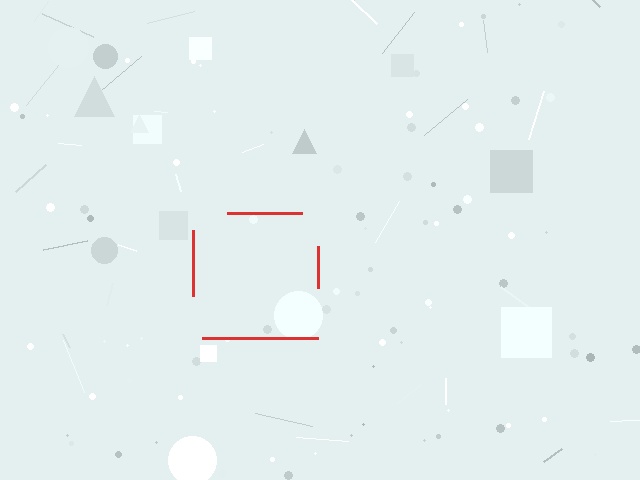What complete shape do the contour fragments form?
The contour fragments form a square.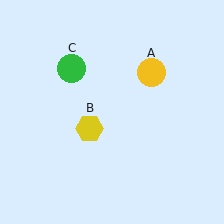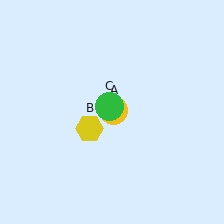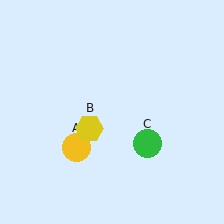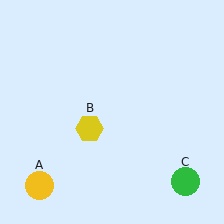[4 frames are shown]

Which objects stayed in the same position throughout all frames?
Yellow hexagon (object B) remained stationary.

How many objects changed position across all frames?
2 objects changed position: yellow circle (object A), green circle (object C).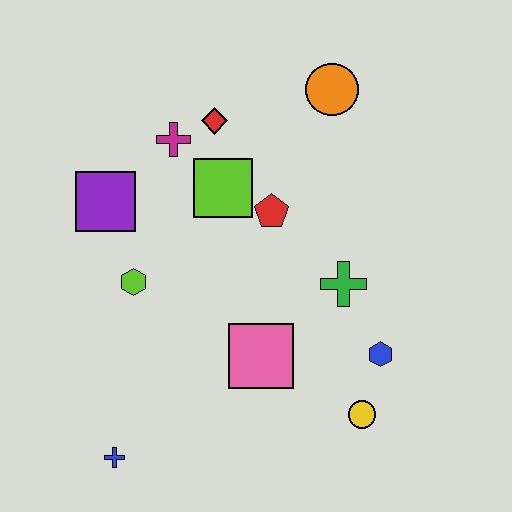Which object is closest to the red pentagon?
The lime square is closest to the red pentagon.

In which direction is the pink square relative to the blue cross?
The pink square is to the right of the blue cross.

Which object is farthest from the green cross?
The blue cross is farthest from the green cross.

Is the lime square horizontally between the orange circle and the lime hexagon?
Yes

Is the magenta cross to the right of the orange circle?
No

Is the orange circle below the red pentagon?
No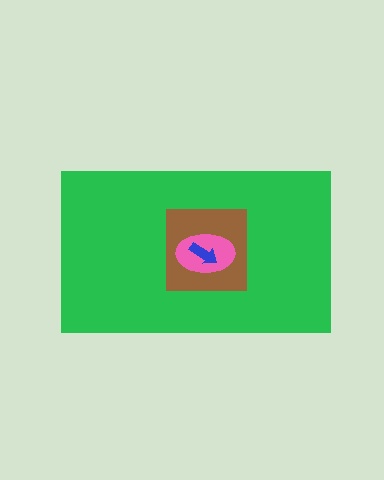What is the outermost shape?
The green rectangle.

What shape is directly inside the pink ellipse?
The blue arrow.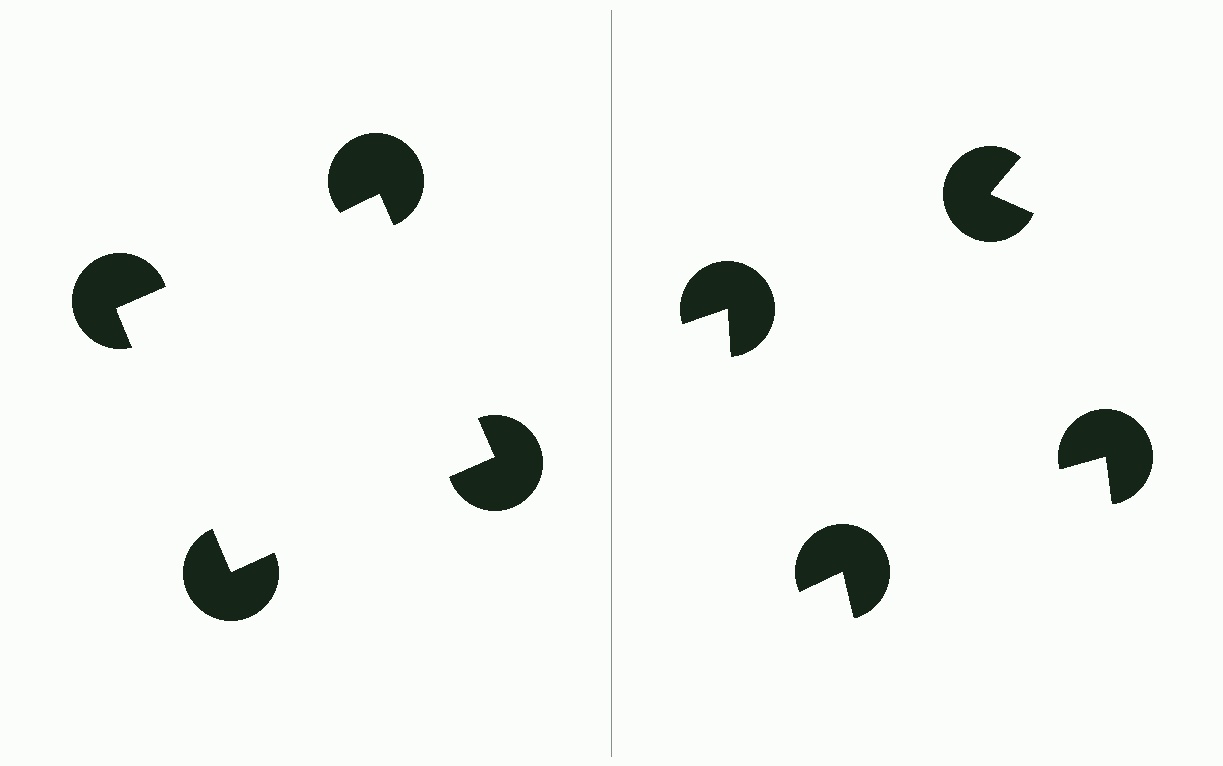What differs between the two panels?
The pac-man discs are positioned identically on both sides; only the wedge orientations differ. On the left they align to a square; on the right they are misaligned.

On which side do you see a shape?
An illusory square appears on the left side. On the right side the wedge cuts are rotated, so no coherent shape forms.